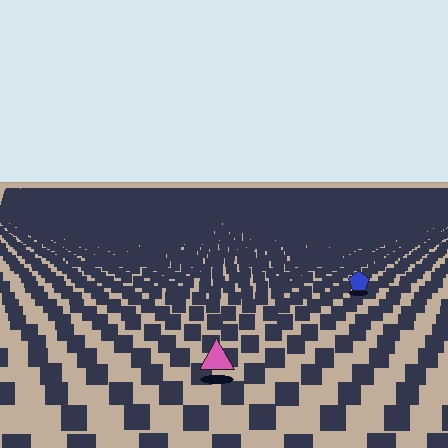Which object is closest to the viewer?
The pink triangle is closest. The texture marks near it are larger and more spread out.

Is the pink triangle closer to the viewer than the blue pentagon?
Yes. The pink triangle is closer — you can tell from the texture gradient: the ground texture is coarser near it.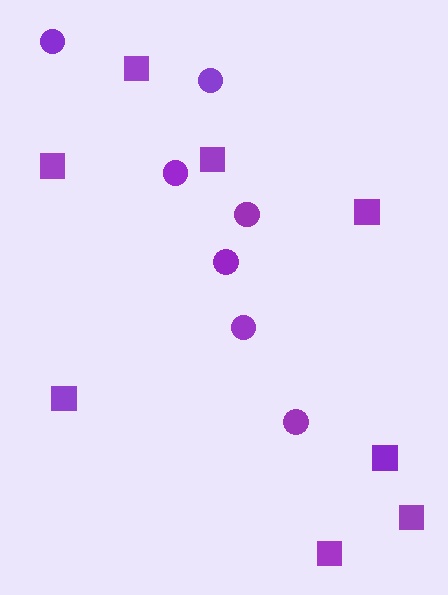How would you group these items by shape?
There are 2 groups: one group of circles (7) and one group of squares (8).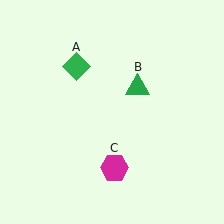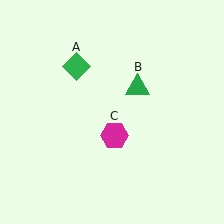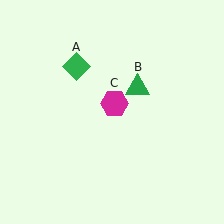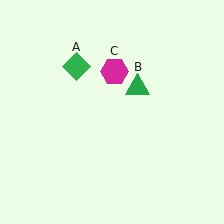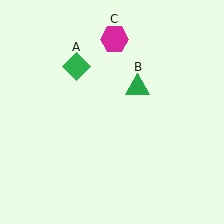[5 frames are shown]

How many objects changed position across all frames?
1 object changed position: magenta hexagon (object C).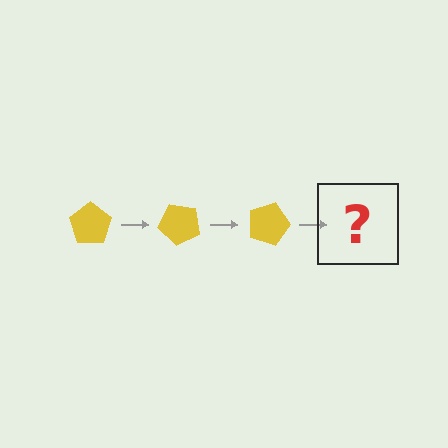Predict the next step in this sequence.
The next step is a yellow pentagon rotated 135 degrees.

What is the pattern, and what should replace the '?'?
The pattern is that the pentagon rotates 45 degrees each step. The '?' should be a yellow pentagon rotated 135 degrees.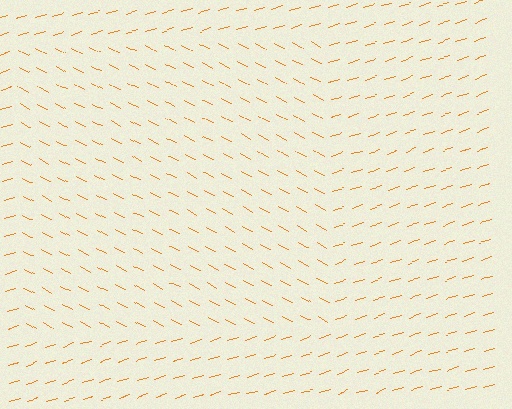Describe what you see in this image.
The image is filled with small orange line segments. A rectangle region in the image has lines oriented differently from the surrounding lines, creating a visible texture boundary.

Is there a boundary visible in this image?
Yes, there is a texture boundary formed by a change in line orientation.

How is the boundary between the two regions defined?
The boundary is defined purely by a change in line orientation (approximately 45 degrees difference). All lines are the same color and thickness.